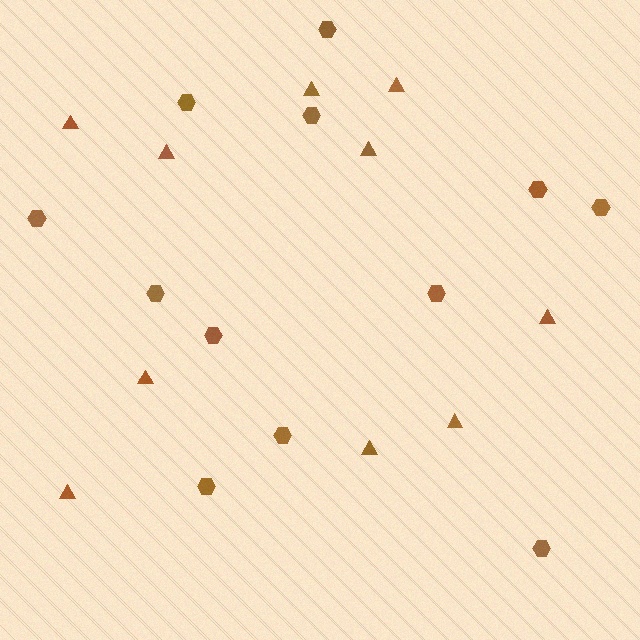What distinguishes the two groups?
There are 2 groups: one group of hexagons (12) and one group of triangles (10).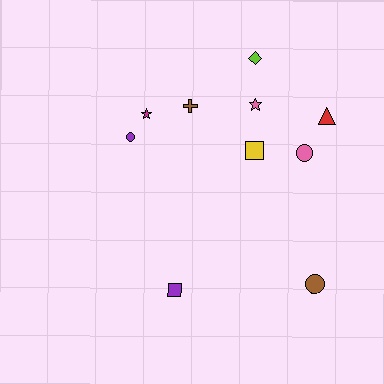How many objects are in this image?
There are 10 objects.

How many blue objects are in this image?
There are no blue objects.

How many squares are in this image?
There are 2 squares.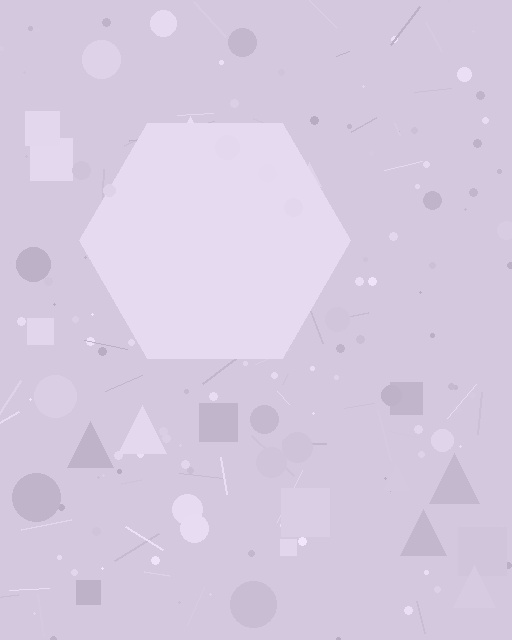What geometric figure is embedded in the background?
A hexagon is embedded in the background.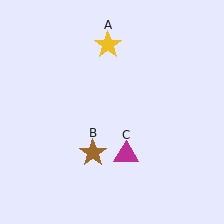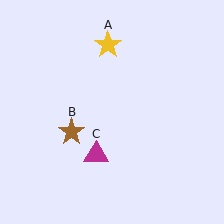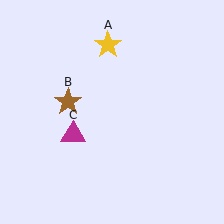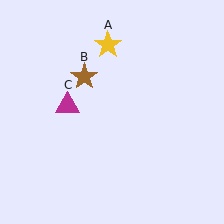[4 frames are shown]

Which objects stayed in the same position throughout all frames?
Yellow star (object A) remained stationary.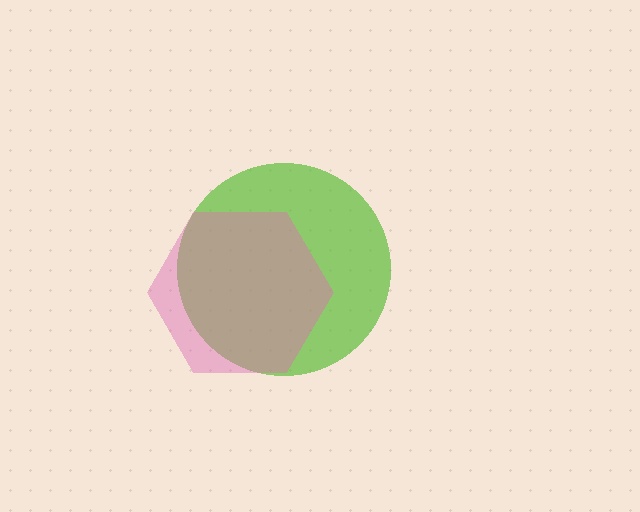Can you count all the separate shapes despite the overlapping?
Yes, there are 2 separate shapes.